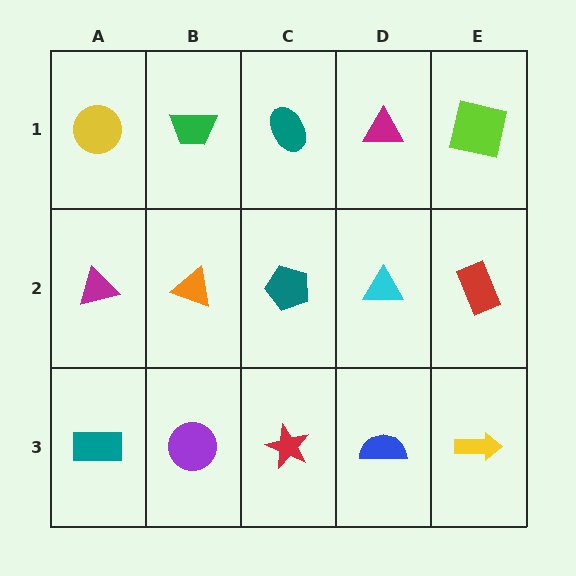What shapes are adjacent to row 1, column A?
A magenta triangle (row 2, column A), a green trapezoid (row 1, column B).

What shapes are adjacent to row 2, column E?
A lime square (row 1, column E), a yellow arrow (row 3, column E), a cyan triangle (row 2, column D).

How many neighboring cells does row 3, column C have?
3.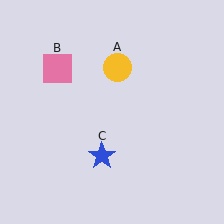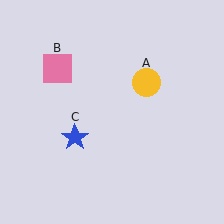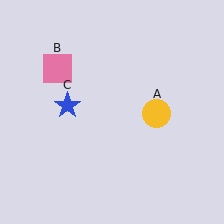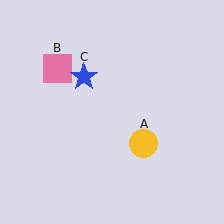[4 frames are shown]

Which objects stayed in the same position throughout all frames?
Pink square (object B) remained stationary.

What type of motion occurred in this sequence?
The yellow circle (object A), blue star (object C) rotated clockwise around the center of the scene.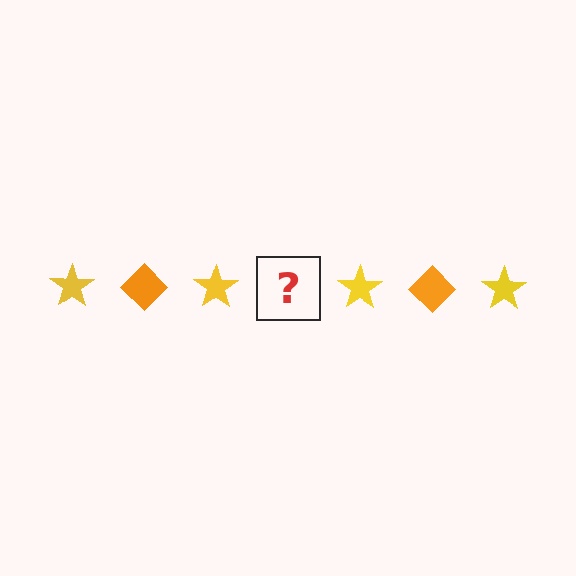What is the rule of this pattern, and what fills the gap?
The rule is that the pattern alternates between yellow star and orange diamond. The gap should be filled with an orange diamond.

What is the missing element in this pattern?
The missing element is an orange diamond.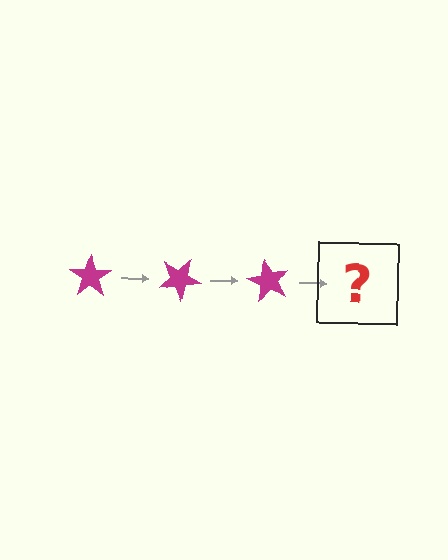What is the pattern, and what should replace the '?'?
The pattern is that the star rotates 30 degrees each step. The '?' should be a magenta star rotated 90 degrees.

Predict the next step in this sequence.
The next step is a magenta star rotated 90 degrees.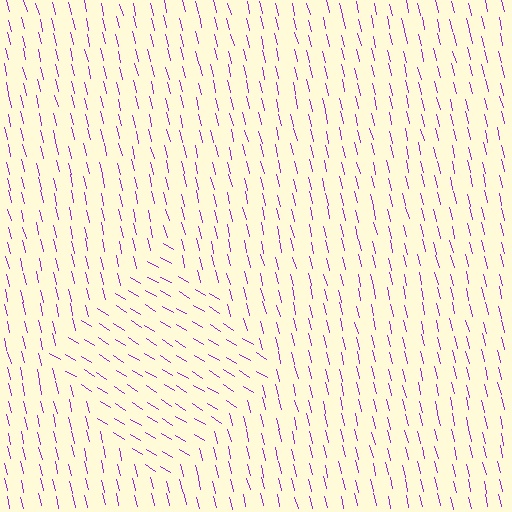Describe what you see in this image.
The image is filled with small purple line segments. A diamond region in the image has lines oriented differently from the surrounding lines, creating a visible texture boundary.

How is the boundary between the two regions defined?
The boundary is defined purely by a change in line orientation (approximately 45 degrees difference). All lines are the same color and thickness.